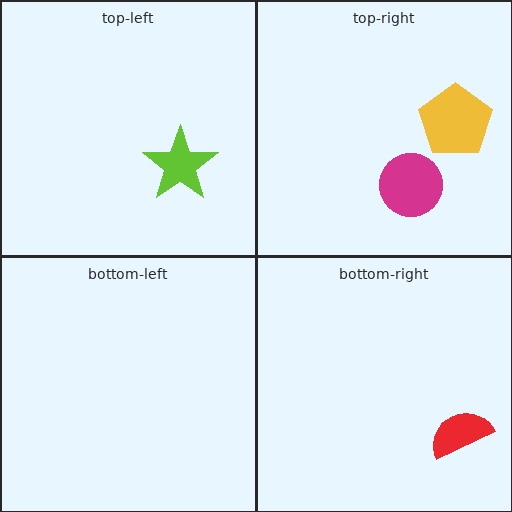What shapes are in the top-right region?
The magenta circle, the yellow pentagon.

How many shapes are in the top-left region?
1.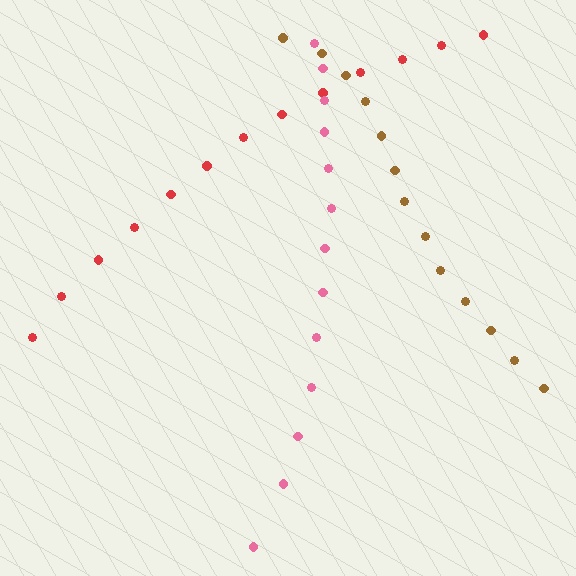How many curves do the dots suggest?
There are 3 distinct paths.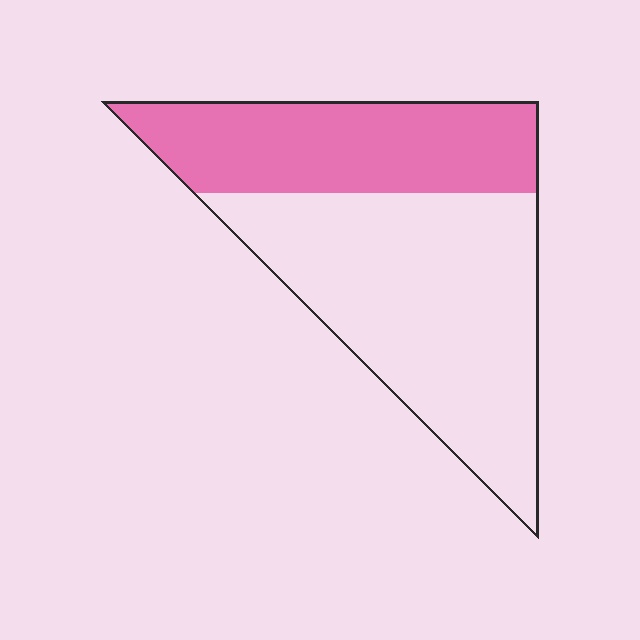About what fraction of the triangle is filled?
About three eighths (3/8).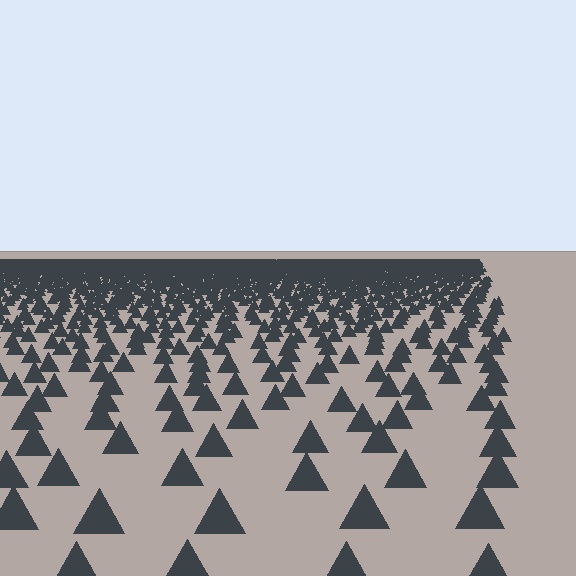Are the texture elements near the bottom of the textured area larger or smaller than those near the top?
Larger. Near the bottom, elements are closer to the viewer and appear at a bigger on-screen size.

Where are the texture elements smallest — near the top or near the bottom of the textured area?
Near the top.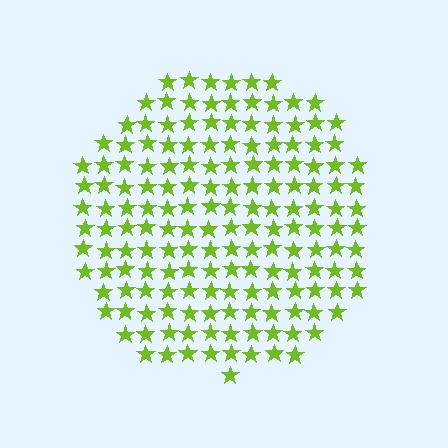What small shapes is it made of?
It is made of small stars.